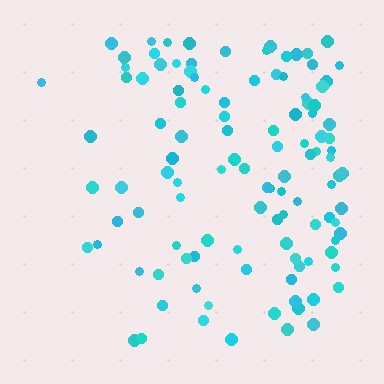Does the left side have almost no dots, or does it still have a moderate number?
Still a moderate number, just noticeably fewer than the right.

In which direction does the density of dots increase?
From left to right, with the right side densest.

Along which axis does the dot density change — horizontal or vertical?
Horizontal.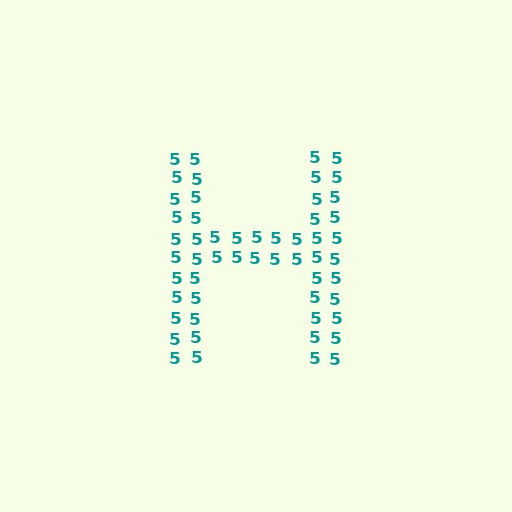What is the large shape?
The large shape is the letter H.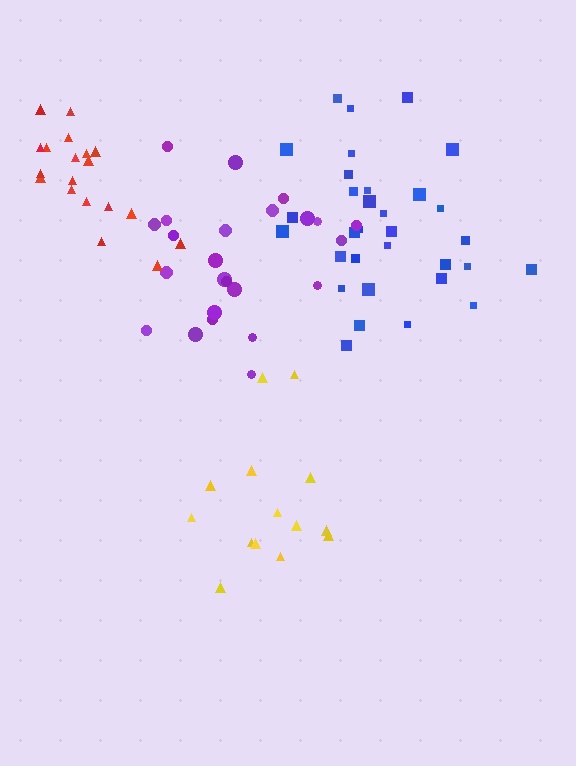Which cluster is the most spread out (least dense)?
Yellow.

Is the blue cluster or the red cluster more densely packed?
Red.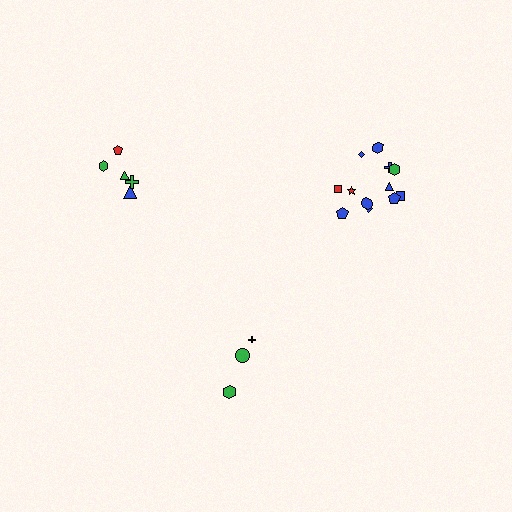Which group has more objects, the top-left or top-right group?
The top-right group.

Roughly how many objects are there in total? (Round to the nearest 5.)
Roughly 20 objects in total.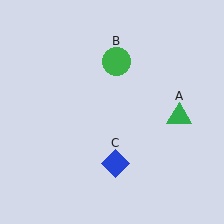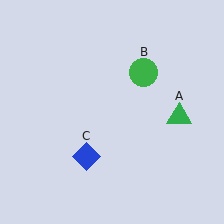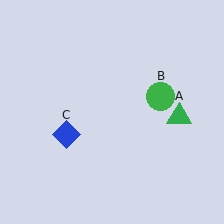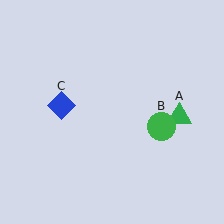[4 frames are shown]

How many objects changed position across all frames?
2 objects changed position: green circle (object B), blue diamond (object C).